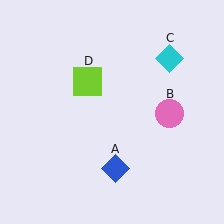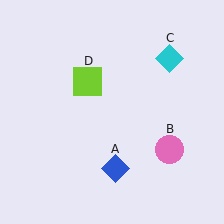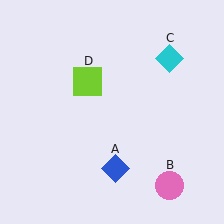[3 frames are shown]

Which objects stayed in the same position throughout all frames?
Blue diamond (object A) and cyan diamond (object C) and lime square (object D) remained stationary.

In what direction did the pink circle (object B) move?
The pink circle (object B) moved down.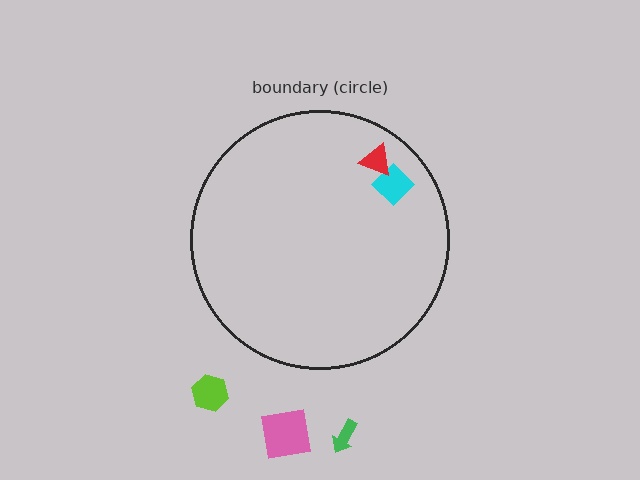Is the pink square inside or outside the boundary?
Outside.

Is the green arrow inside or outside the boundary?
Outside.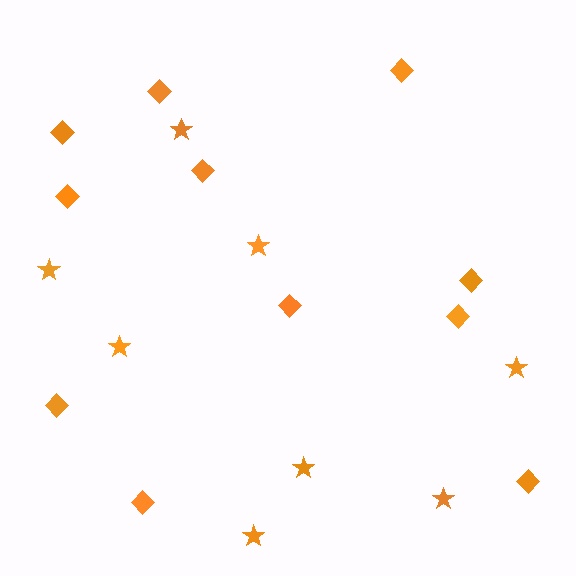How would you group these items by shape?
There are 2 groups: one group of diamonds (11) and one group of stars (8).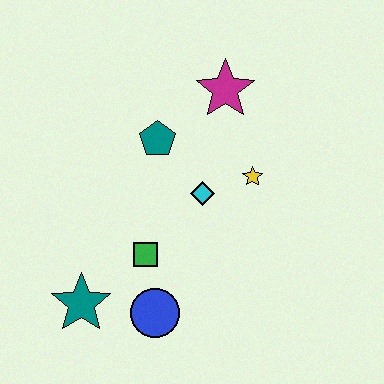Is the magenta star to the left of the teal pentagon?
No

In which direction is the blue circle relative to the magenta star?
The blue circle is below the magenta star.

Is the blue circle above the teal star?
No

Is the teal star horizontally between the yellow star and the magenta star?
No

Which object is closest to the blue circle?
The green square is closest to the blue circle.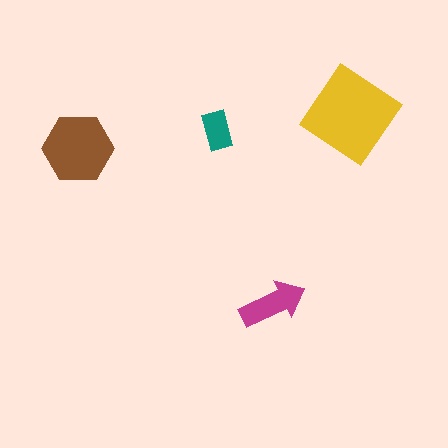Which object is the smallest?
The teal rectangle.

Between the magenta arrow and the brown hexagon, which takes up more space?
The brown hexagon.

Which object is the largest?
The yellow diamond.